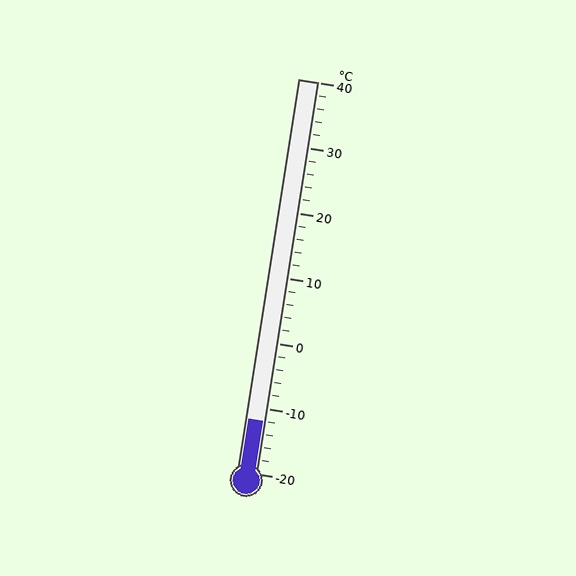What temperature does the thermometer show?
The thermometer shows approximately -12°C.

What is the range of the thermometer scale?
The thermometer scale ranges from -20°C to 40°C.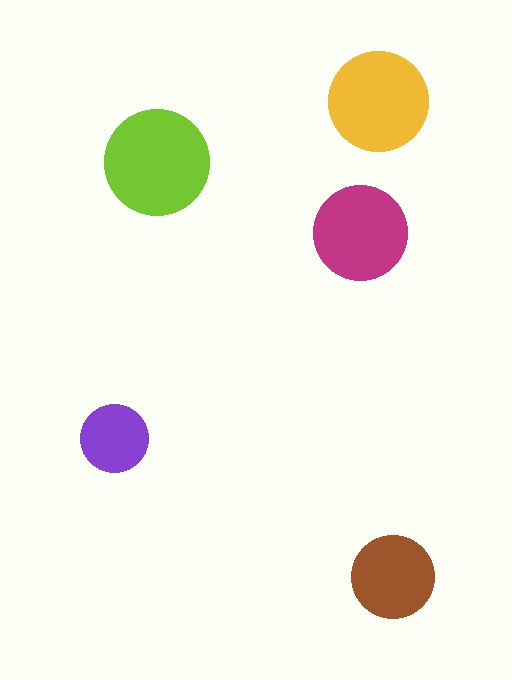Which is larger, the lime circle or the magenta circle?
The lime one.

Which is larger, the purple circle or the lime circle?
The lime one.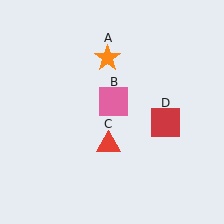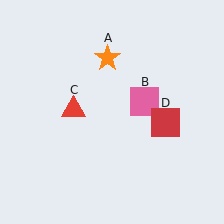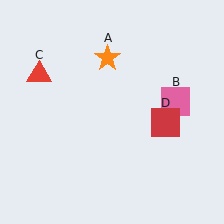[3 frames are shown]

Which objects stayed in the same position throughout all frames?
Orange star (object A) and red square (object D) remained stationary.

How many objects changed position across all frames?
2 objects changed position: pink square (object B), red triangle (object C).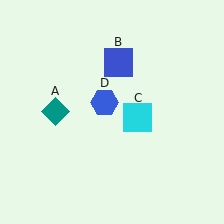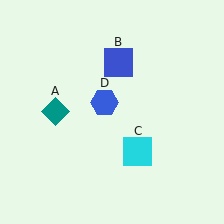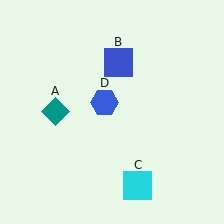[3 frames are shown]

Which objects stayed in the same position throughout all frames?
Teal diamond (object A) and blue square (object B) and blue hexagon (object D) remained stationary.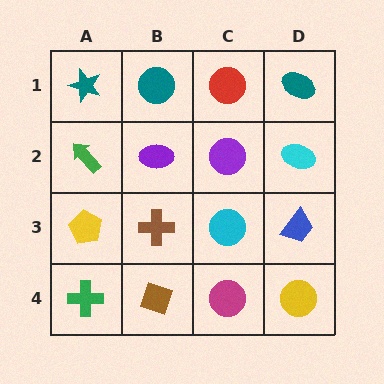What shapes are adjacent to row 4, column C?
A cyan circle (row 3, column C), a brown diamond (row 4, column B), a yellow circle (row 4, column D).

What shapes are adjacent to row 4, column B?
A brown cross (row 3, column B), a green cross (row 4, column A), a magenta circle (row 4, column C).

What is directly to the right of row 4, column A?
A brown diamond.